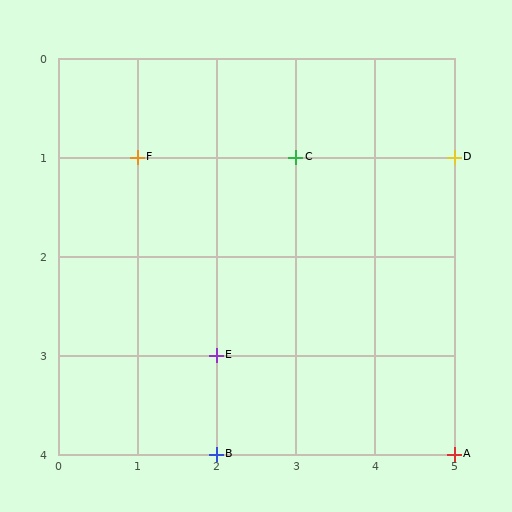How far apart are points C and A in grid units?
Points C and A are 2 columns and 3 rows apart (about 3.6 grid units diagonally).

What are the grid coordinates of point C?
Point C is at grid coordinates (3, 1).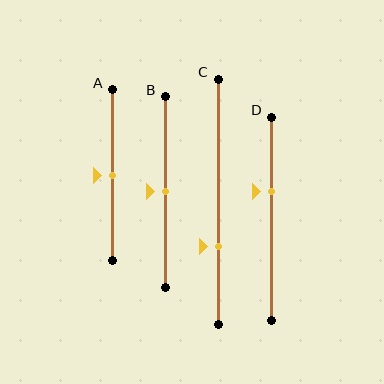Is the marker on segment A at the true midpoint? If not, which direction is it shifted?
Yes, the marker on segment A is at the true midpoint.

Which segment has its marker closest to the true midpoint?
Segment A has its marker closest to the true midpoint.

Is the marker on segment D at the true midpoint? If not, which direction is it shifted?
No, the marker on segment D is shifted upward by about 13% of the segment length.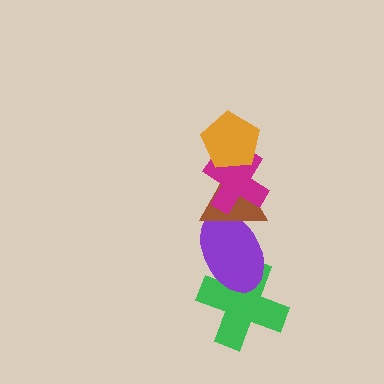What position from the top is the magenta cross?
The magenta cross is 2nd from the top.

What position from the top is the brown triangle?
The brown triangle is 3rd from the top.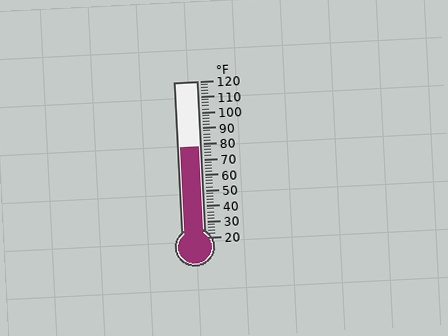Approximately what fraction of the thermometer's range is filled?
The thermometer is filled to approximately 60% of its range.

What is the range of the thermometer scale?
The thermometer scale ranges from 20°F to 120°F.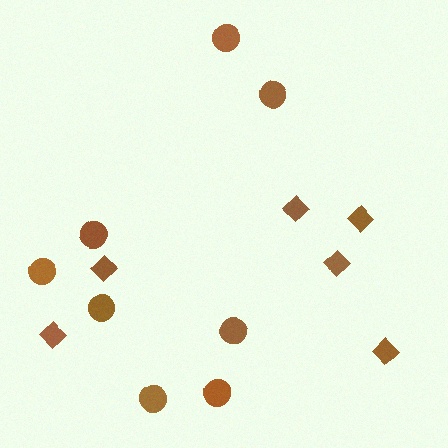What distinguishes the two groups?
There are 2 groups: one group of circles (8) and one group of diamonds (6).